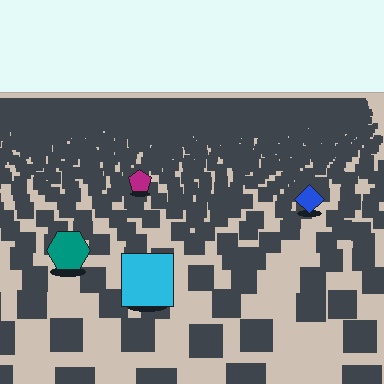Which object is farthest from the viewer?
The magenta pentagon is farthest from the viewer. It appears smaller and the ground texture around it is denser.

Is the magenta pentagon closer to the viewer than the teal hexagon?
No. The teal hexagon is closer — you can tell from the texture gradient: the ground texture is coarser near it.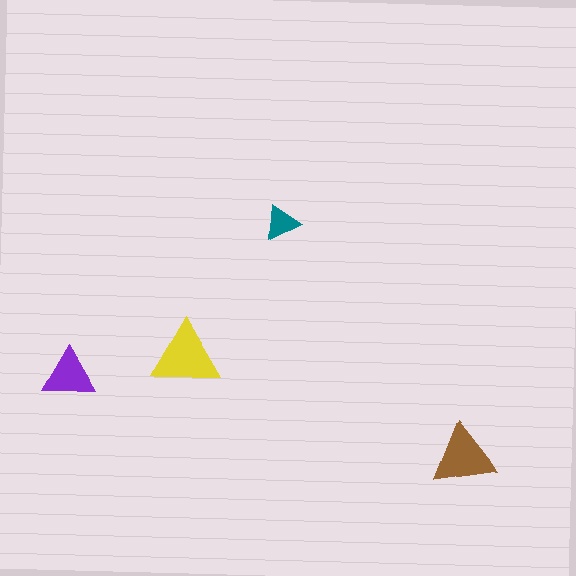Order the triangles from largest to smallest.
the yellow one, the brown one, the purple one, the teal one.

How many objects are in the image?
There are 4 objects in the image.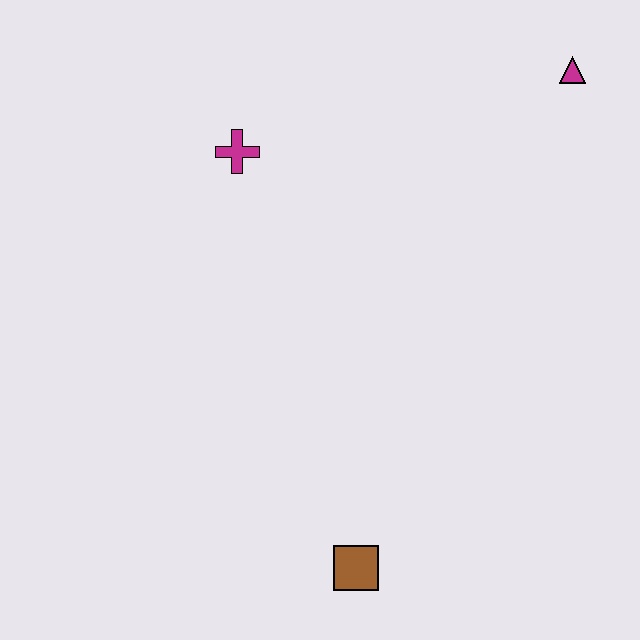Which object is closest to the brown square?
The magenta cross is closest to the brown square.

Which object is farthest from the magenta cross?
The brown square is farthest from the magenta cross.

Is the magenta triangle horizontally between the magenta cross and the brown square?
No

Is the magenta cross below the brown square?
No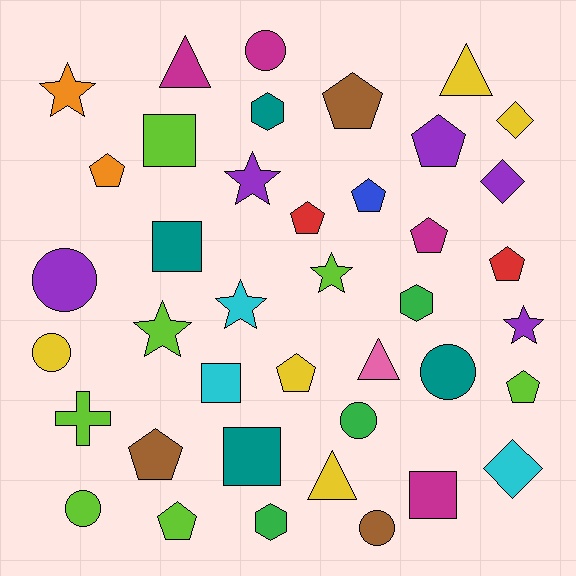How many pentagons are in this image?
There are 11 pentagons.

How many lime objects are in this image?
There are 7 lime objects.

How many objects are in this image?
There are 40 objects.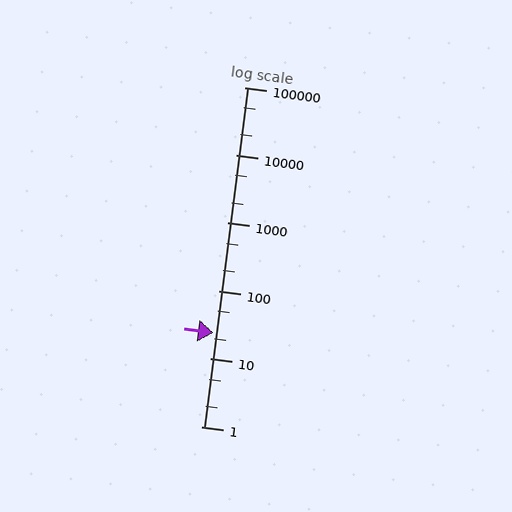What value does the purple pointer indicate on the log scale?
The pointer indicates approximately 24.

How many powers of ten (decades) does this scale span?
The scale spans 5 decades, from 1 to 100000.